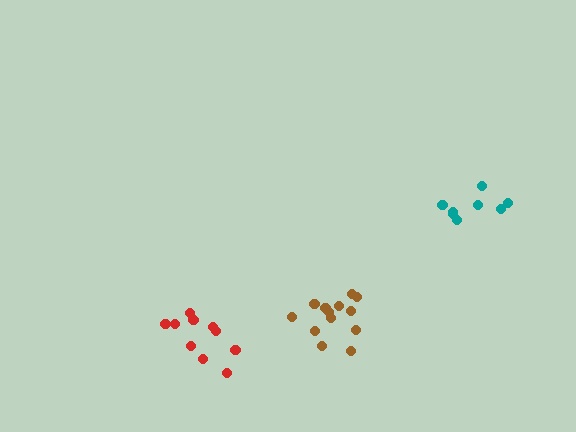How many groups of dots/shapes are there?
There are 3 groups.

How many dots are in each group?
Group 1: 10 dots, Group 2: 8 dots, Group 3: 13 dots (31 total).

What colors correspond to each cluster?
The clusters are colored: red, teal, brown.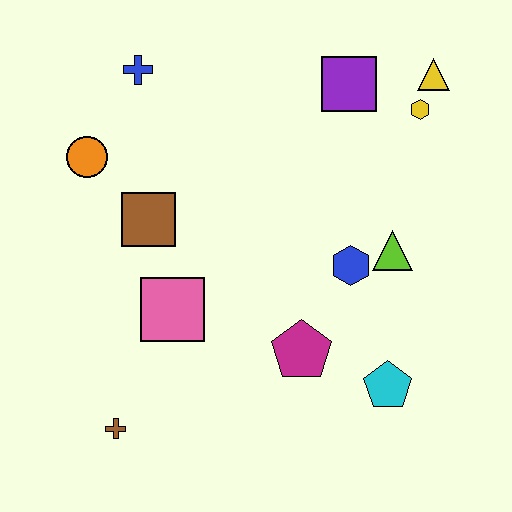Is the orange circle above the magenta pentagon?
Yes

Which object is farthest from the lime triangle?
The brown cross is farthest from the lime triangle.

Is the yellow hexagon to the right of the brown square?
Yes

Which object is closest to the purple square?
The yellow hexagon is closest to the purple square.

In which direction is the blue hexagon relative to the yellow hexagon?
The blue hexagon is below the yellow hexagon.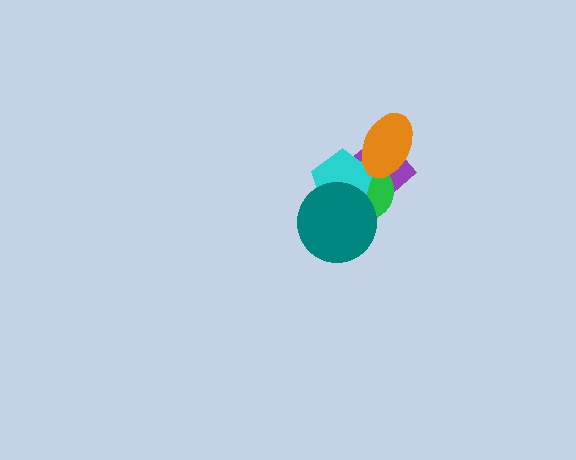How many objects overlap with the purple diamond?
3 objects overlap with the purple diamond.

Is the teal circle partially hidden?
No, no other shape covers it.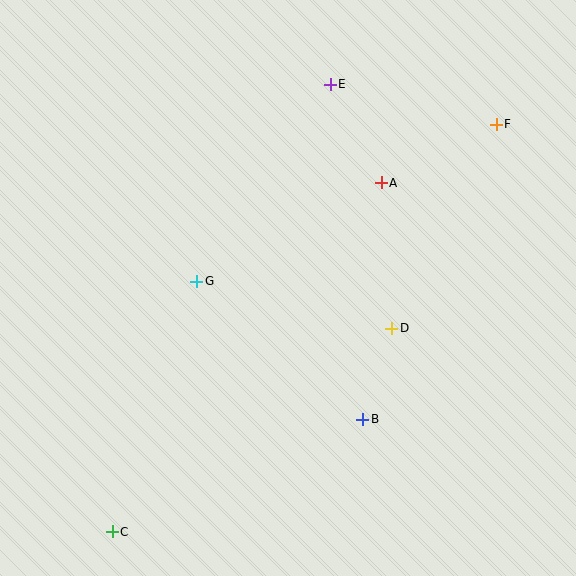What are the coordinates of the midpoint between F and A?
The midpoint between F and A is at (439, 154).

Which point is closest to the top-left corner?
Point E is closest to the top-left corner.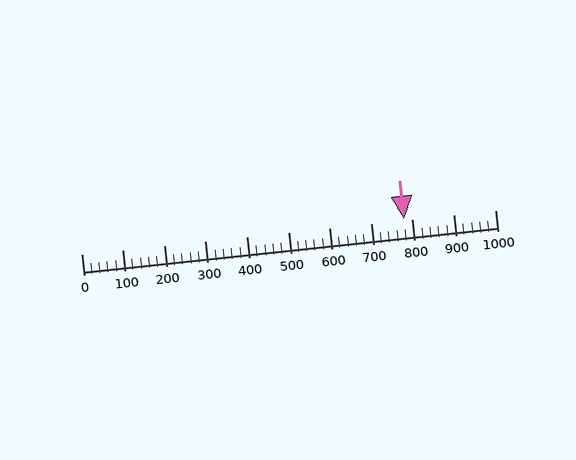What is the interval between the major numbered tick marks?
The major tick marks are spaced 100 units apart.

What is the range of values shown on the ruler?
The ruler shows values from 0 to 1000.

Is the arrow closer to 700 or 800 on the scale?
The arrow is closer to 800.